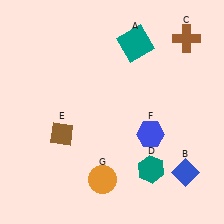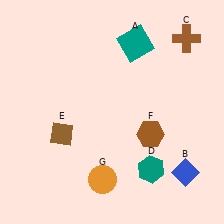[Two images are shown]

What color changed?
The hexagon (F) changed from blue in Image 1 to brown in Image 2.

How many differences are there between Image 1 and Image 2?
There is 1 difference between the two images.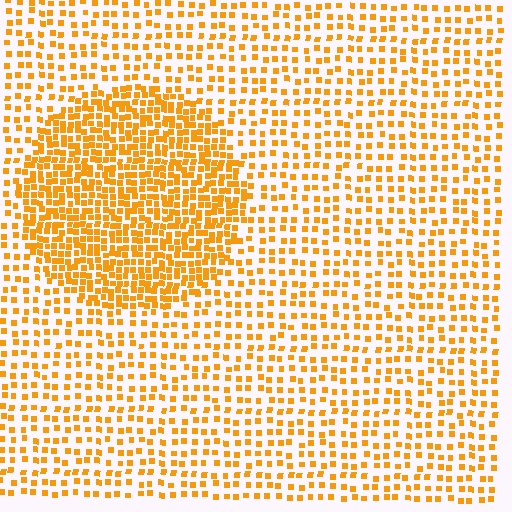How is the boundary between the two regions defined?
The boundary is defined by a change in element density (approximately 2.2x ratio). All elements are the same color, size, and shape.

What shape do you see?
I see a circle.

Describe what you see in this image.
The image contains small orange elements arranged at two different densities. A circle-shaped region is visible where the elements are more densely packed than the surrounding area.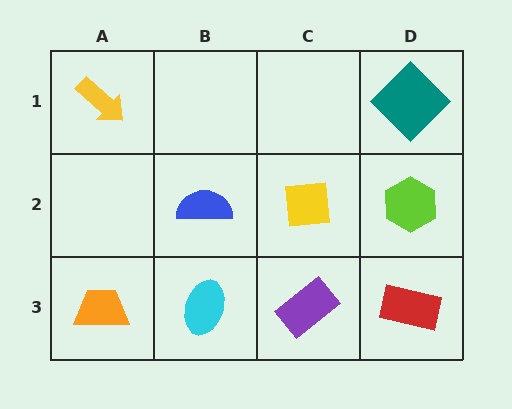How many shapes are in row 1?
2 shapes.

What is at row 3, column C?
A purple rectangle.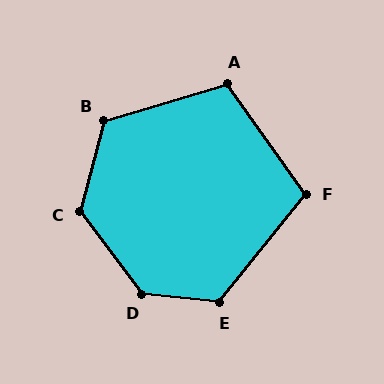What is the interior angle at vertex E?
Approximately 123 degrees (obtuse).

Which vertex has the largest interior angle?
D, at approximately 133 degrees.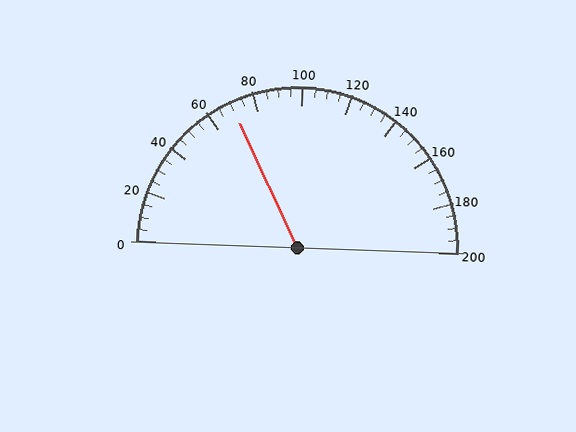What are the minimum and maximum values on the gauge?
The gauge ranges from 0 to 200.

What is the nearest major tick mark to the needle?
The nearest major tick mark is 80.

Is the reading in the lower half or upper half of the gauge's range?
The reading is in the lower half of the range (0 to 200).